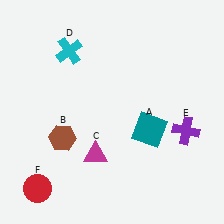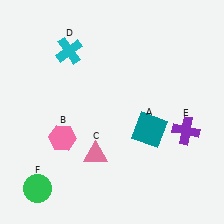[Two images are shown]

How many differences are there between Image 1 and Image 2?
There are 3 differences between the two images.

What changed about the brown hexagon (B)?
In Image 1, B is brown. In Image 2, it changed to pink.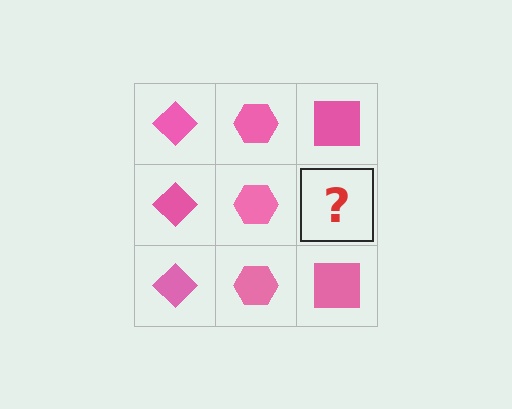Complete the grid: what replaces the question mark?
The question mark should be replaced with a pink square.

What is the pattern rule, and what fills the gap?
The rule is that each column has a consistent shape. The gap should be filled with a pink square.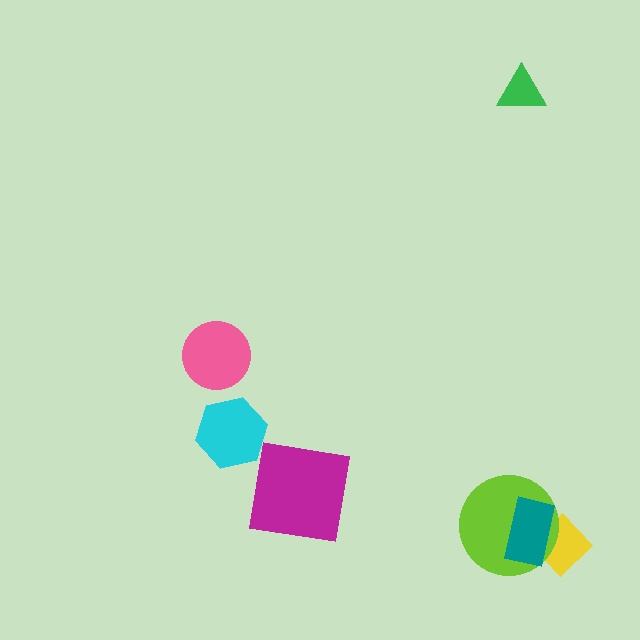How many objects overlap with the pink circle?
0 objects overlap with the pink circle.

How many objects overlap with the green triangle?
0 objects overlap with the green triangle.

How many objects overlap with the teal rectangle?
2 objects overlap with the teal rectangle.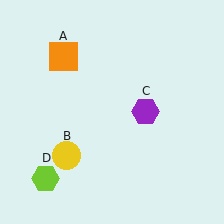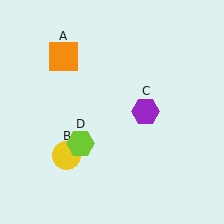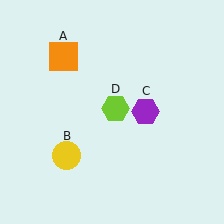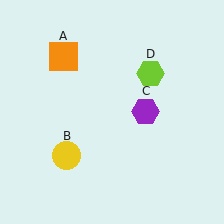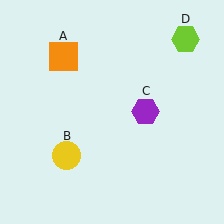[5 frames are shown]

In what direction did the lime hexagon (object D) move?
The lime hexagon (object D) moved up and to the right.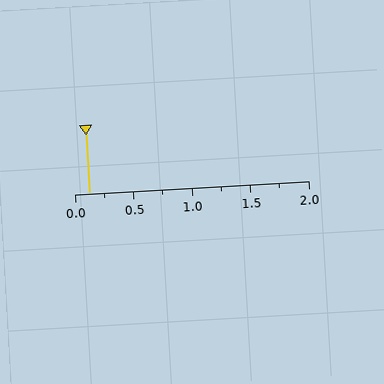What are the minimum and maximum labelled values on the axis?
The axis runs from 0.0 to 2.0.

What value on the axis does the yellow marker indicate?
The marker indicates approximately 0.12.